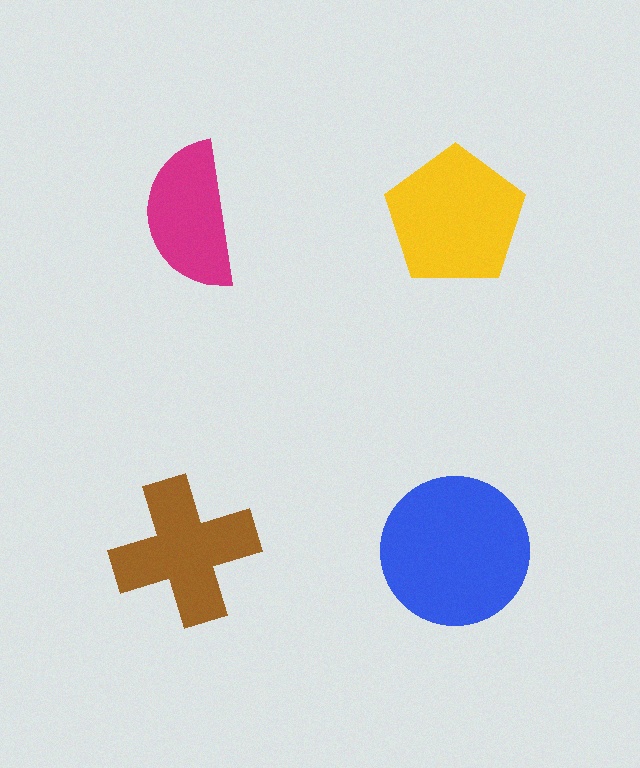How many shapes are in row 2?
2 shapes.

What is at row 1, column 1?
A magenta semicircle.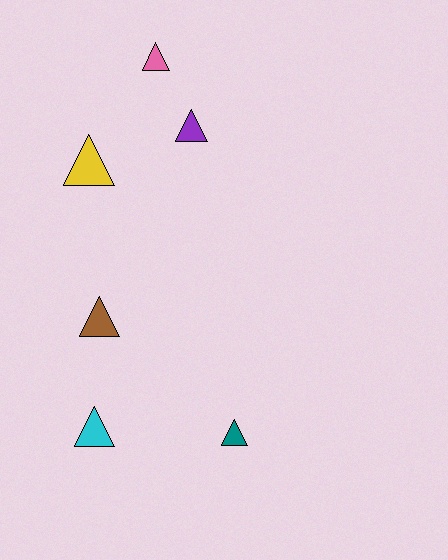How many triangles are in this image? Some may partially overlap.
There are 6 triangles.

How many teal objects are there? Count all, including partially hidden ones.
There is 1 teal object.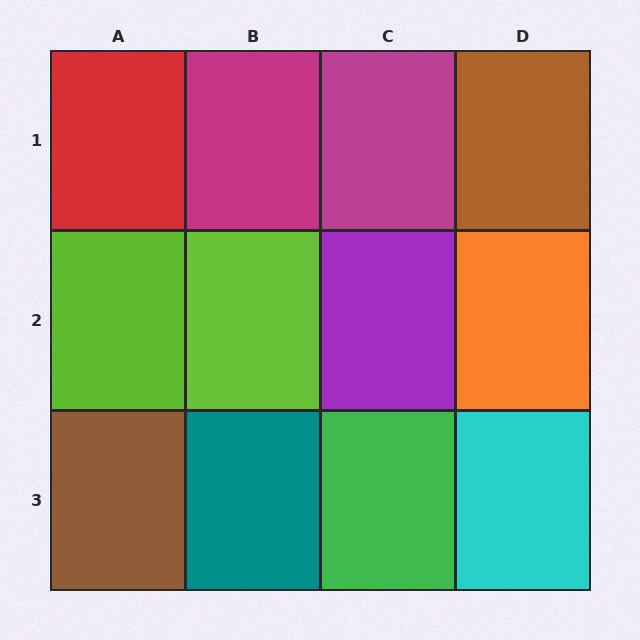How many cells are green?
1 cell is green.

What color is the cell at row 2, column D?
Orange.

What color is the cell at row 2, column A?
Lime.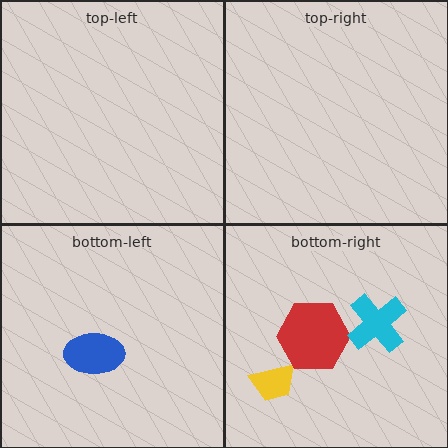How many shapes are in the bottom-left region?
1.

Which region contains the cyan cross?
The bottom-right region.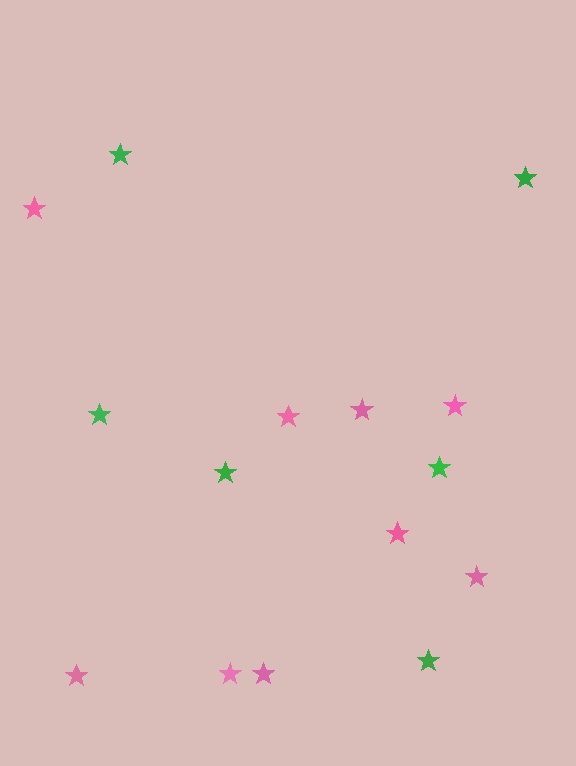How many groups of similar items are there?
There are 2 groups: one group of pink stars (9) and one group of green stars (6).